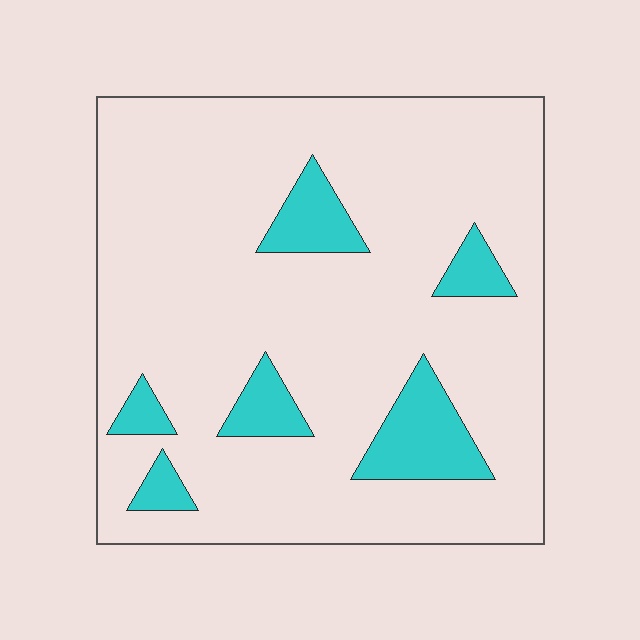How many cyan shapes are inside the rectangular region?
6.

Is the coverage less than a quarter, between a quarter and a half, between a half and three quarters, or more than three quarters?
Less than a quarter.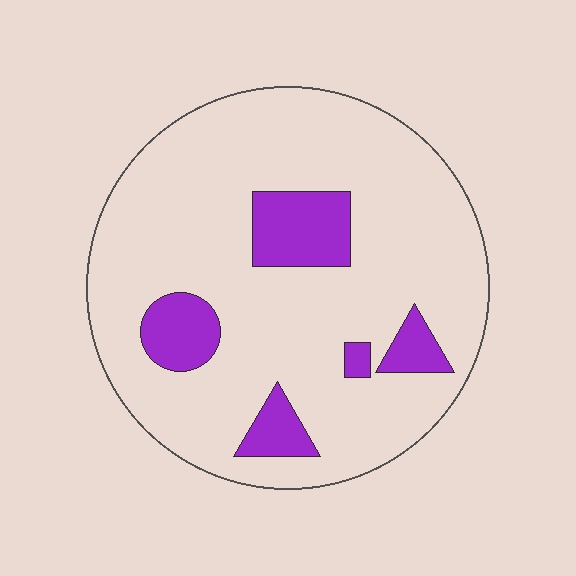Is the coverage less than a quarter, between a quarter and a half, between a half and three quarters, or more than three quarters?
Less than a quarter.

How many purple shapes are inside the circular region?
5.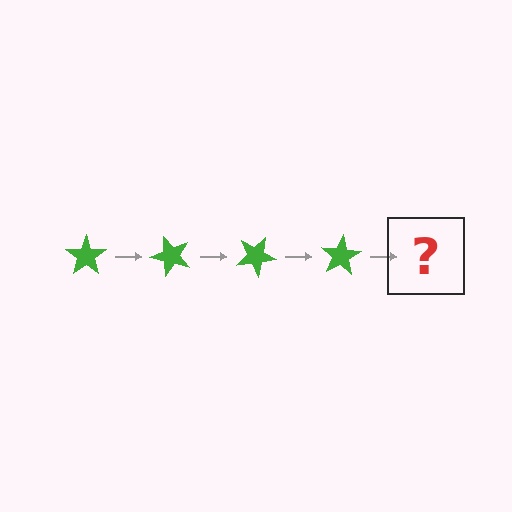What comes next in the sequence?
The next element should be a green star rotated 200 degrees.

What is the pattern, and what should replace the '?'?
The pattern is that the star rotates 50 degrees each step. The '?' should be a green star rotated 200 degrees.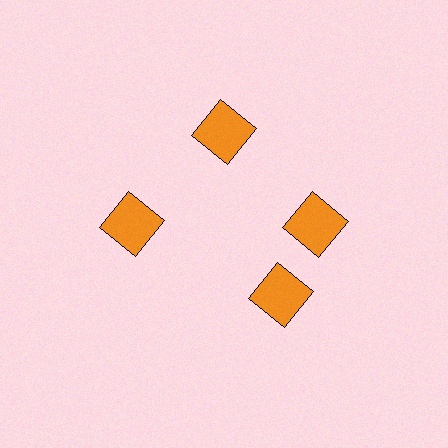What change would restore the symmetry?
The symmetry would be restored by rotating it back into even spacing with its neighbors so that all 4 squares sit at equal angles and equal distance from the center.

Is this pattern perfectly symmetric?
No. The 4 orange squares are arranged in a ring, but one element near the 6 o'clock position is rotated out of alignment along the ring, breaking the 4-fold rotational symmetry.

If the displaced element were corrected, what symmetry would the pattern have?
It would have 4-fold rotational symmetry — the pattern would map onto itself every 90 degrees.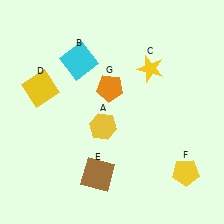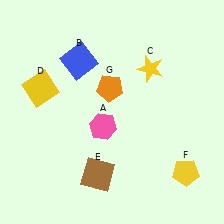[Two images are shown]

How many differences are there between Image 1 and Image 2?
There are 2 differences between the two images.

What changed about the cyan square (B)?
In Image 1, B is cyan. In Image 2, it changed to blue.